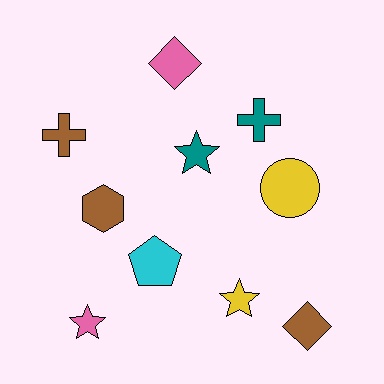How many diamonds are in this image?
There are 2 diamonds.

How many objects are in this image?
There are 10 objects.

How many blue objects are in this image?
There are no blue objects.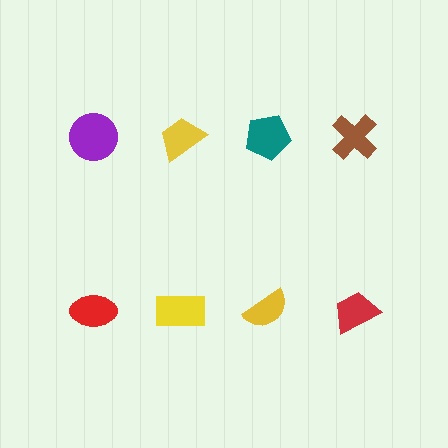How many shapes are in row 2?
4 shapes.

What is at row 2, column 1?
A red ellipse.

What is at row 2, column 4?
A red trapezoid.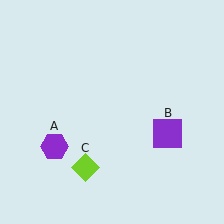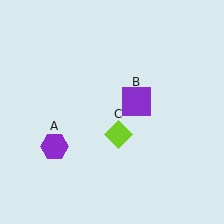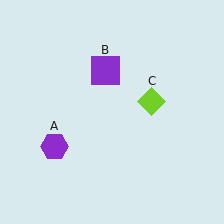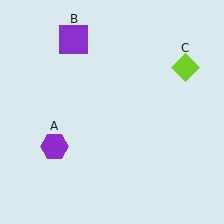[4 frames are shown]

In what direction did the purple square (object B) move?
The purple square (object B) moved up and to the left.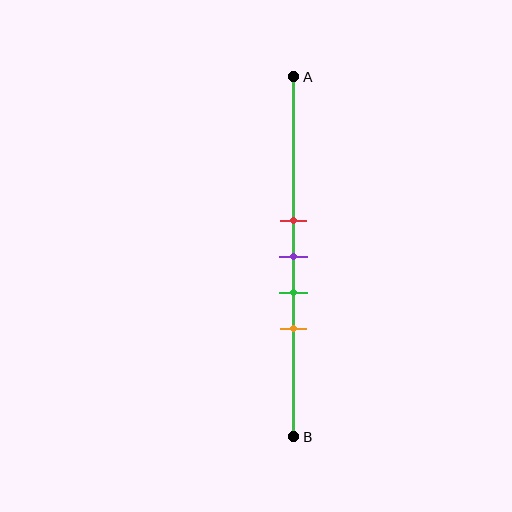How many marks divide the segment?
There are 4 marks dividing the segment.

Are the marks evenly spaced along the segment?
Yes, the marks are approximately evenly spaced.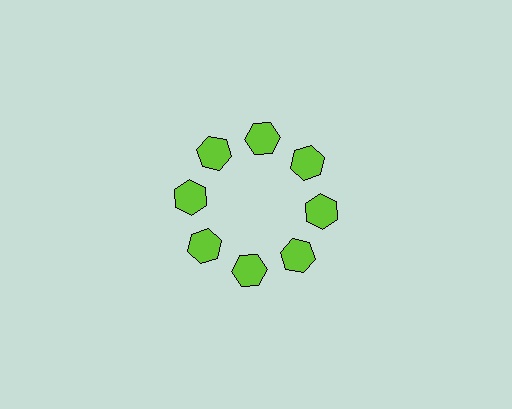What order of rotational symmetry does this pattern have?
This pattern has 8-fold rotational symmetry.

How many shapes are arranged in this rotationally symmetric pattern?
There are 8 shapes, arranged in 8 groups of 1.